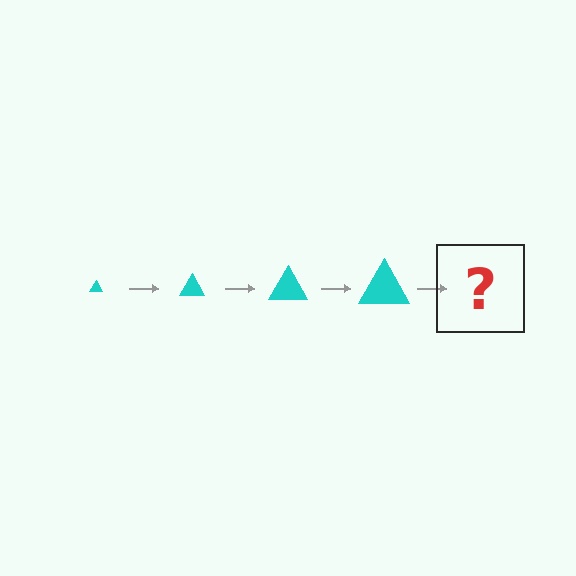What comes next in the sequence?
The next element should be a cyan triangle, larger than the previous one.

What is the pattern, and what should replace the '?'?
The pattern is that the triangle gets progressively larger each step. The '?' should be a cyan triangle, larger than the previous one.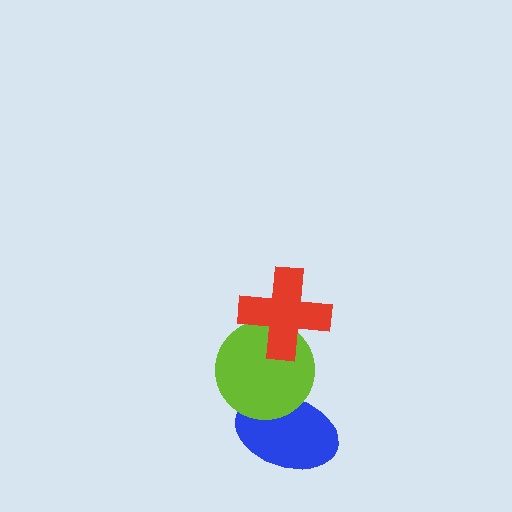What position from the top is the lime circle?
The lime circle is 2nd from the top.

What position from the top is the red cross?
The red cross is 1st from the top.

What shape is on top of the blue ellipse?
The lime circle is on top of the blue ellipse.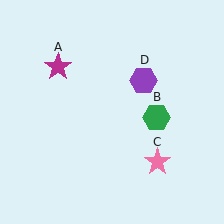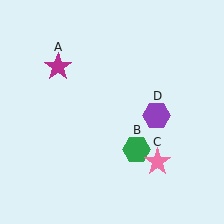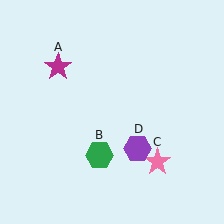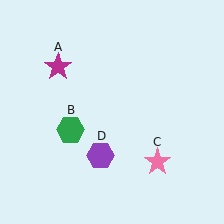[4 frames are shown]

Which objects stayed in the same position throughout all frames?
Magenta star (object A) and pink star (object C) remained stationary.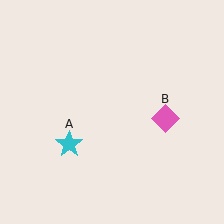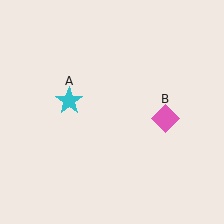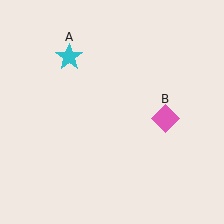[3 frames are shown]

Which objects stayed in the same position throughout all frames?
Pink diamond (object B) remained stationary.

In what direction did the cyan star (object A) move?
The cyan star (object A) moved up.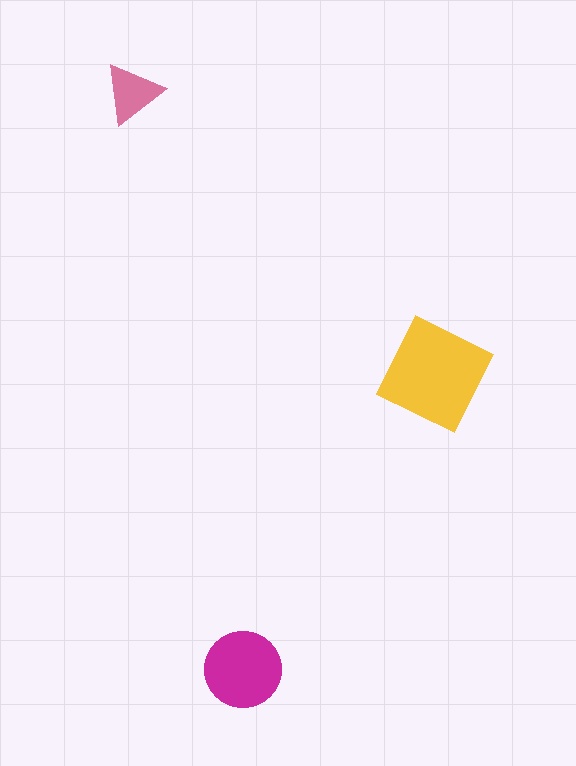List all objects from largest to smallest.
The yellow diamond, the magenta circle, the pink triangle.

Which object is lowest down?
The magenta circle is bottommost.